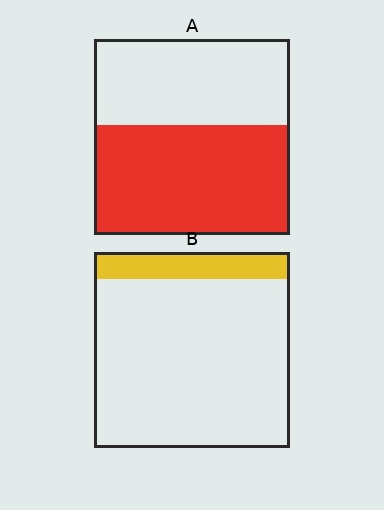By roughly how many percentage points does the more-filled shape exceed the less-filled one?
By roughly 40 percentage points (A over B).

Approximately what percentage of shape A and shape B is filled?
A is approximately 55% and B is approximately 15%.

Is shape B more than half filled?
No.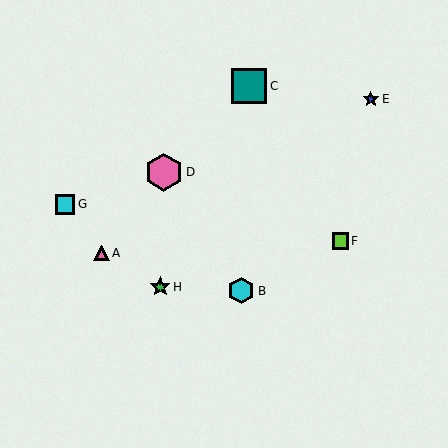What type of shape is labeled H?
Shape H is a green star.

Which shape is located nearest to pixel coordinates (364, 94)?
The blue star (labeled E) at (371, 99) is nearest to that location.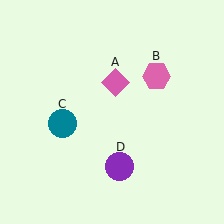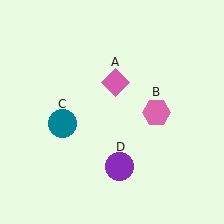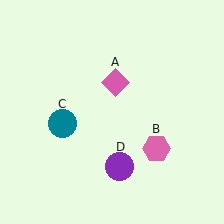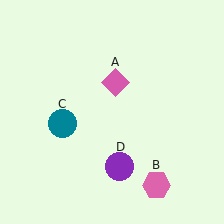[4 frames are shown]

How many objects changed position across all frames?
1 object changed position: pink hexagon (object B).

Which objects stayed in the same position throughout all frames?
Pink diamond (object A) and teal circle (object C) and purple circle (object D) remained stationary.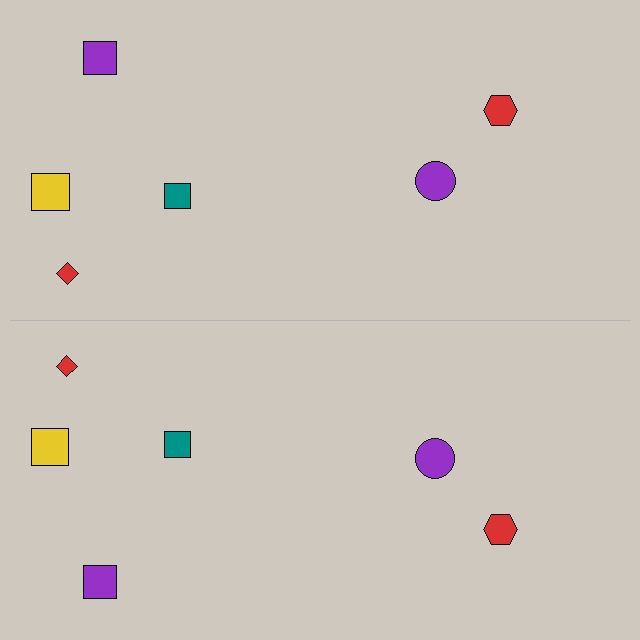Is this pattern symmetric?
Yes, this pattern has bilateral (reflection) symmetry.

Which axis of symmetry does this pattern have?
The pattern has a horizontal axis of symmetry running through the center of the image.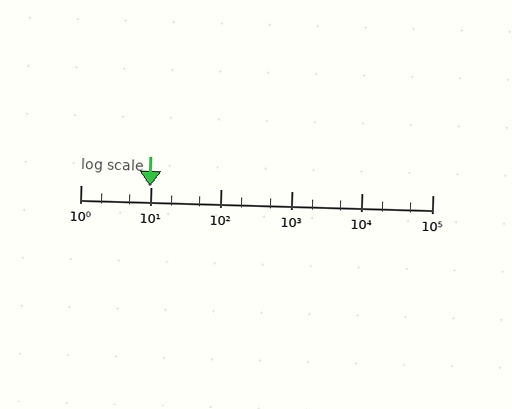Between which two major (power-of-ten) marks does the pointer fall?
The pointer is between 1 and 10.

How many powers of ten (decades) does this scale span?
The scale spans 5 decades, from 1 to 100000.